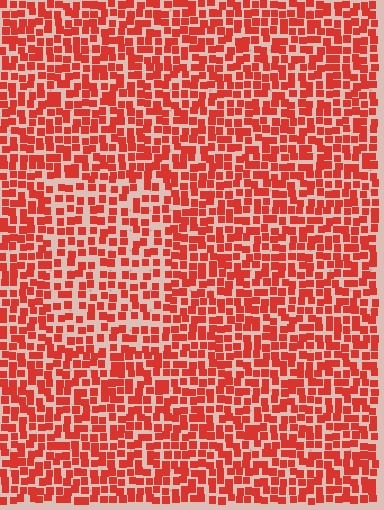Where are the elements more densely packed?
The elements are more densely packed outside the rectangle boundary.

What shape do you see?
I see a rectangle.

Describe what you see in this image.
The image contains small red elements arranged at two different densities. A rectangle-shaped region is visible where the elements are less densely packed than the surrounding area.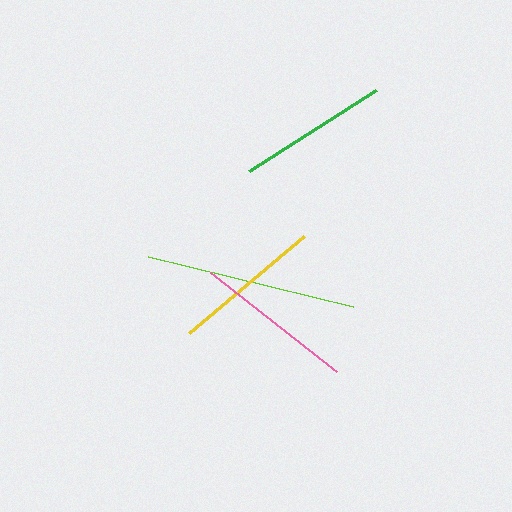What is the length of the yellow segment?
The yellow segment is approximately 150 pixels long.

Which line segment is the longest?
The lime line is the longest at approximately 211 pixels.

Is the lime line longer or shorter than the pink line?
The lime line is longer than the pink line.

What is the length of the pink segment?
The pink segment is approximately 161 pixels long.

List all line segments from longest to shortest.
From longest to shortest: lime, pink, green, yellow.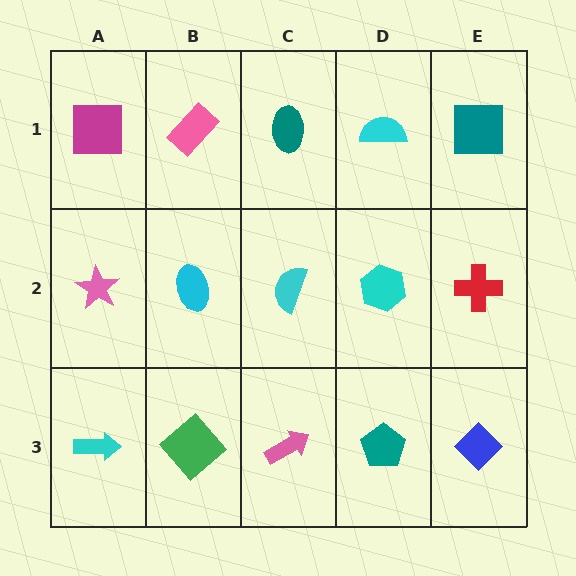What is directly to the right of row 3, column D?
A blue diamond.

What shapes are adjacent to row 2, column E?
A teal square (row 1, column E), a blue diamond (row 3, column E), a cyan hexagon (row 2, column D).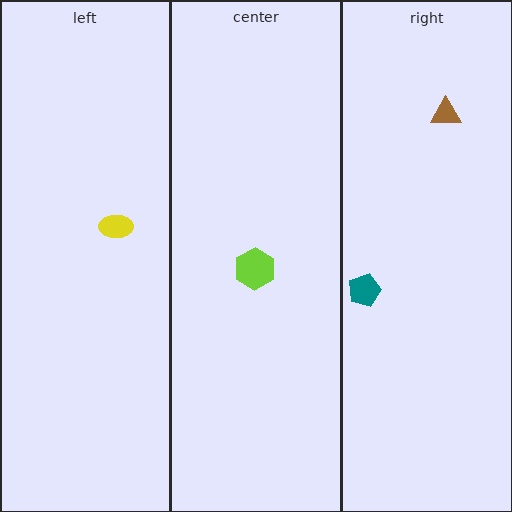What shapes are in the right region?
The brown triangle, the teal pentagon.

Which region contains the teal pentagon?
The right region.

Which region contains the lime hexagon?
The center region.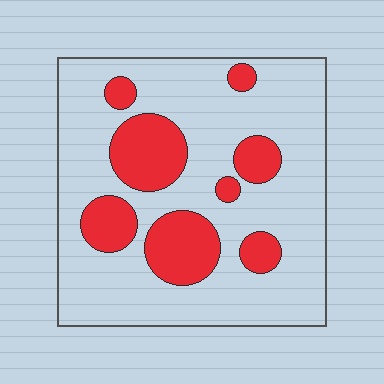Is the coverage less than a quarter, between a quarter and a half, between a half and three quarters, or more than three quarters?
Less than a quarter.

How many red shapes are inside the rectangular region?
8.